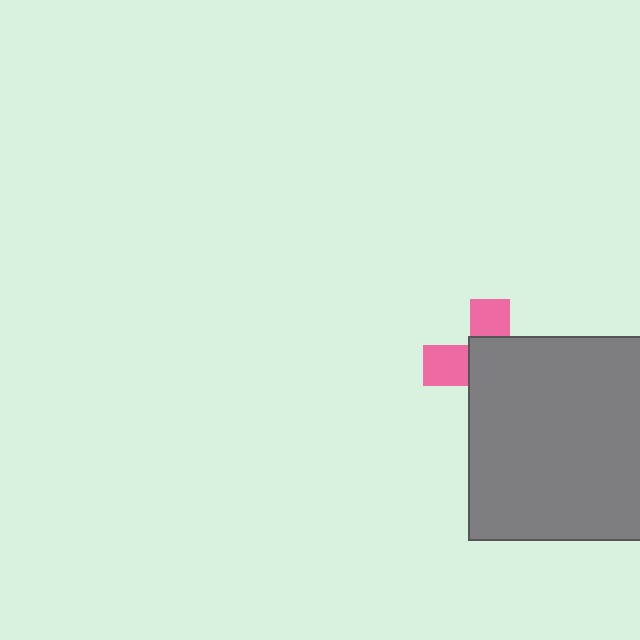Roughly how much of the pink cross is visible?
A small part of it is visible (roughly 35%).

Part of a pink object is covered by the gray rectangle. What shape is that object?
It is a cross.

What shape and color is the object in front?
The object in front is a gray rectangle.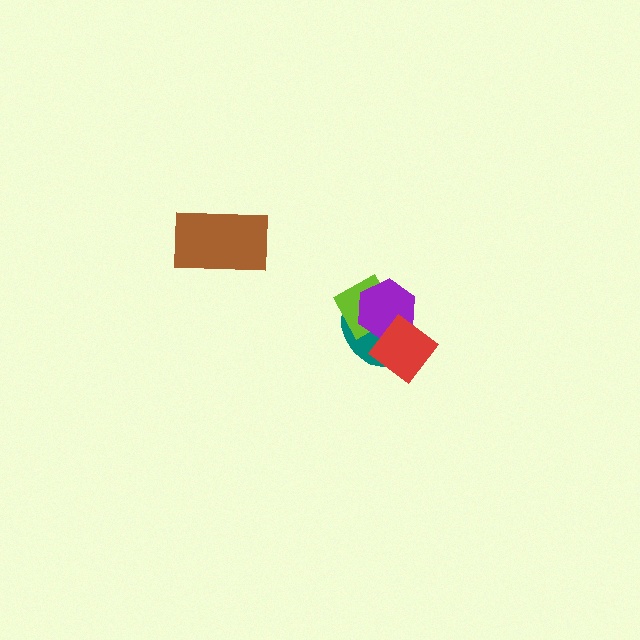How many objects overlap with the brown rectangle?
0 objects overlap with the brown rectangle.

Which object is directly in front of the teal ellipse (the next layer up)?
The lime diamond is directly in front of the teal ellipse.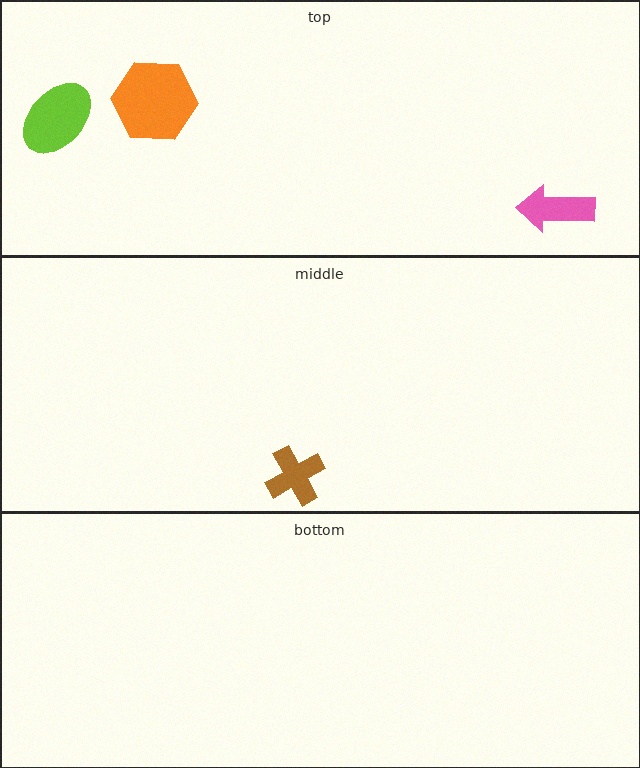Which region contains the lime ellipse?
The top region.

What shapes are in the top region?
The pink arrow, the lime ellipse, the orange hexagon.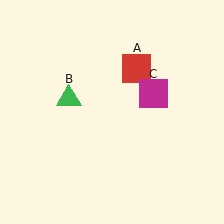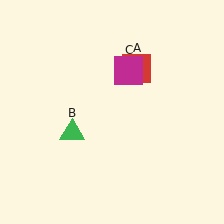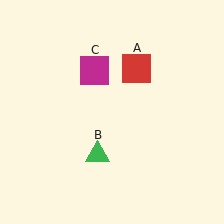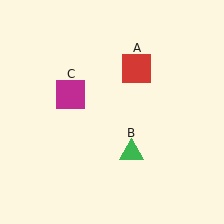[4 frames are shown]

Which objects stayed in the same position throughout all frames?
Red square (object A) remained stationary.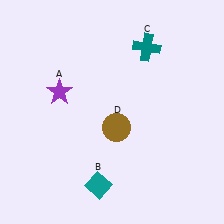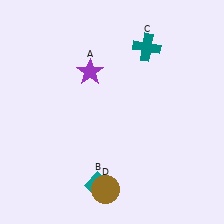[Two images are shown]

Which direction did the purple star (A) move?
The purple star (A) moved right.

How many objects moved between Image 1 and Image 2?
2 objects moved between the two images.